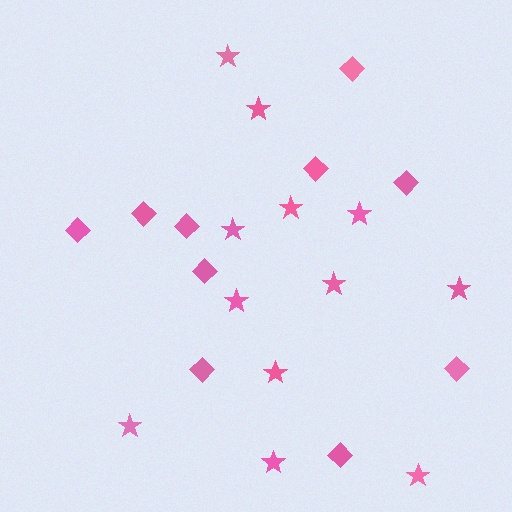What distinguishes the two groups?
There are 2 groups: one group of diamonds (10) and one group of stars (12).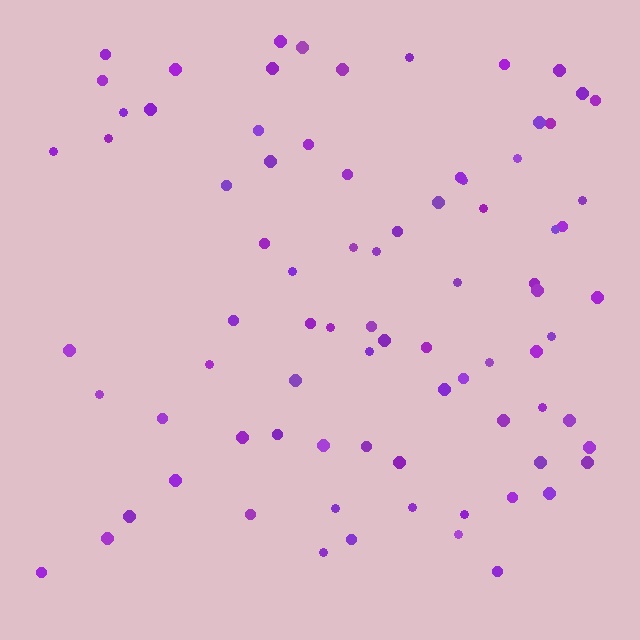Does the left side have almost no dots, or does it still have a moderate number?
Still a moderate number, just noticeably fewer than the right.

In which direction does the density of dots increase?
From left to right, with the right side densest.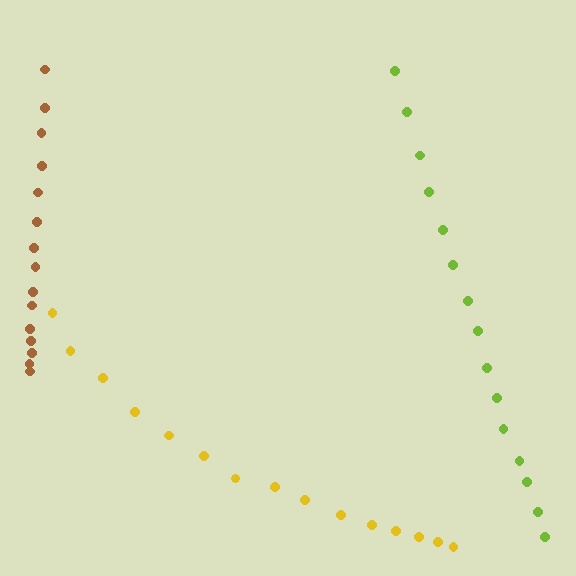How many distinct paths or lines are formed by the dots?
There are 3 distinct paths.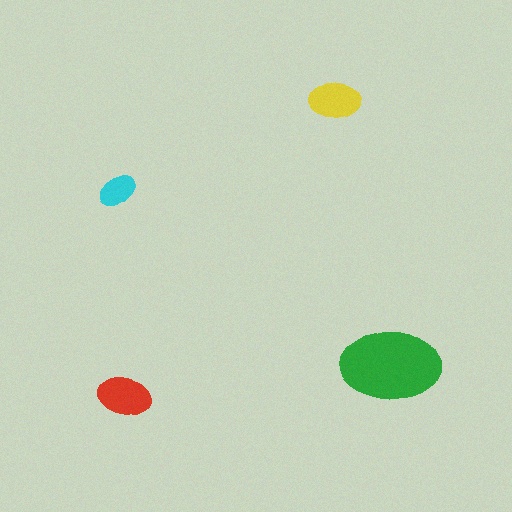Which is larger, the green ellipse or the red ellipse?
The green one.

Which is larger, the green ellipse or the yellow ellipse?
The green one.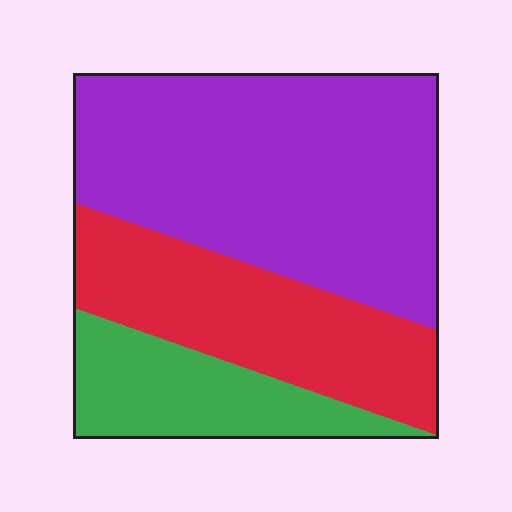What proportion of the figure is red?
Red takes up about one quarter (1/4) of the figure.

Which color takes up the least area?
Green, at roughly 20%.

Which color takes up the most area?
Purple, at roughly 55%.